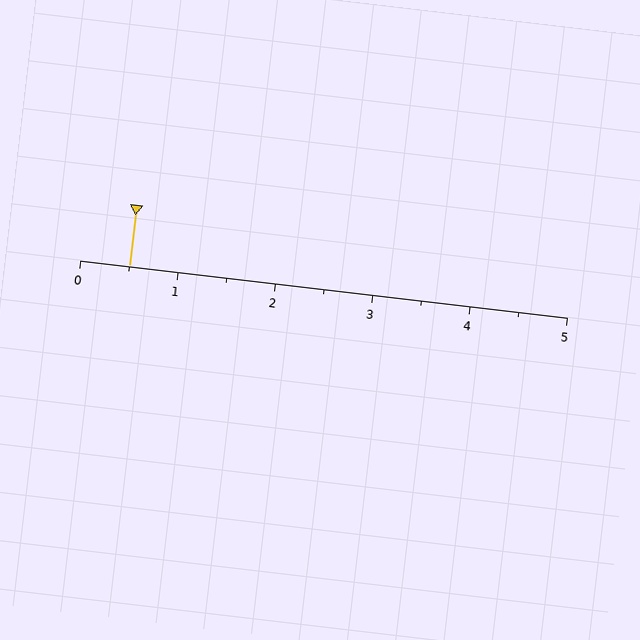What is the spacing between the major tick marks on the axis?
The major ticks are spaced 1 apart.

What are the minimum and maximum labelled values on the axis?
The axis runs from 0 to 5.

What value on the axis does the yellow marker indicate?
The marker indicates approximately 0.5.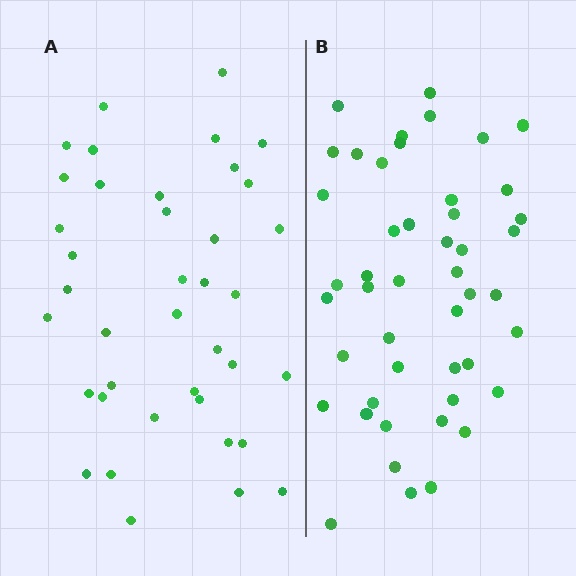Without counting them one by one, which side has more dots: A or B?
Region B (the right region) has more dots.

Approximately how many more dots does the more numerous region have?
Region B has roughly 8 or so more dots than region A.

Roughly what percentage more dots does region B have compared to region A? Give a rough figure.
About 20% more.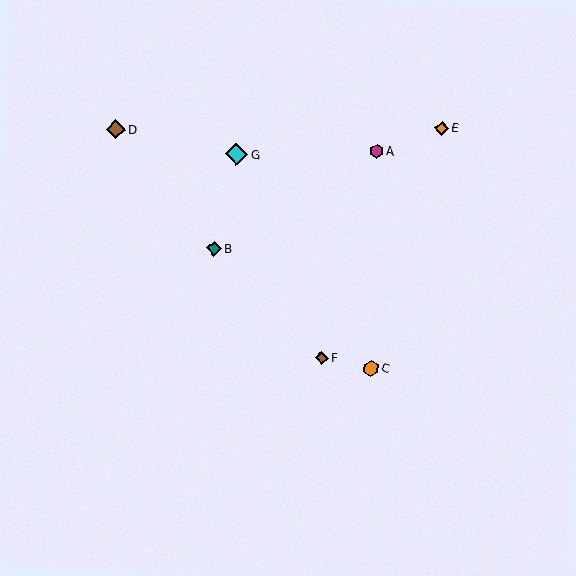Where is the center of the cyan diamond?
The center of the cyan diamond is at (237, 154).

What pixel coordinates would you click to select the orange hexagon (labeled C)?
Click at (371, 368) to select the orange hexagon C.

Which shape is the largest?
The cyan diamond (labeled G) is the largest.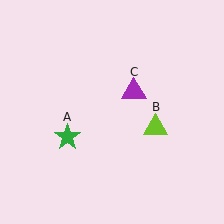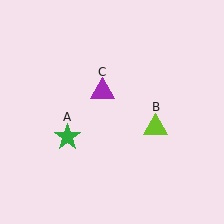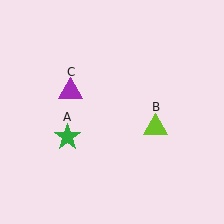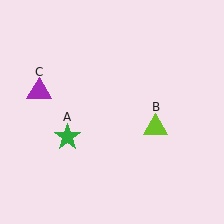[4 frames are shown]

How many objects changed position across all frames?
1 object changed position: purple triangle (object C).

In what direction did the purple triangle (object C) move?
The purple triangle (object C) moved left.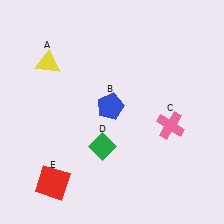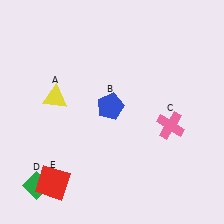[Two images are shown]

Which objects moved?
The objects that moved are: the yellow triangle (A), the green diamond (D).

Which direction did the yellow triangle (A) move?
The yellow triangle (A) moved down.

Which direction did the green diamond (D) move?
The green diamond (D) moved left.